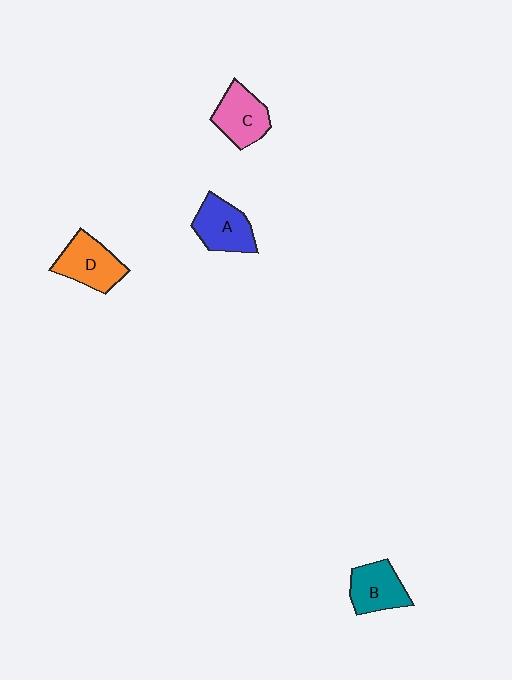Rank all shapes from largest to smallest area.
From largest to smallest: D (orange), A (blue), C (pink), B (teal).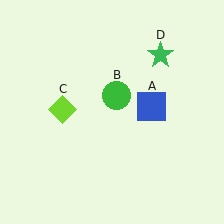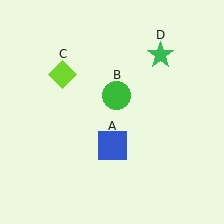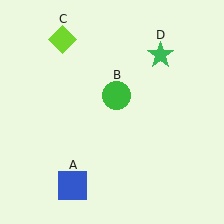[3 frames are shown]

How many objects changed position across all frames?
2 objects changed position: blue square (object A), lime diamond (object C).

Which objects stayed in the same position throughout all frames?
Green circle (object B) and green star (object D) remained stationary.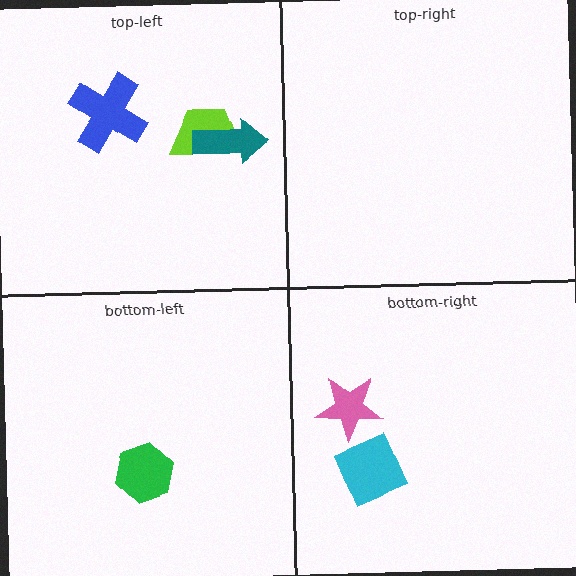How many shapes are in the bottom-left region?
1.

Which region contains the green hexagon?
The bottom-left region.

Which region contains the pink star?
The bottom-right region.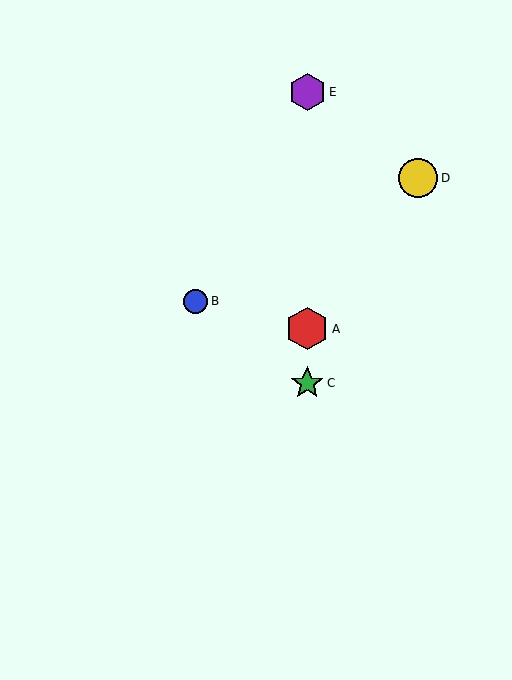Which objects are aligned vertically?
Objects A, C, E are aligned vertically.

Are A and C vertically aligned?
Yes, both are at x≈307.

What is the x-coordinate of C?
Object C is at x≈307.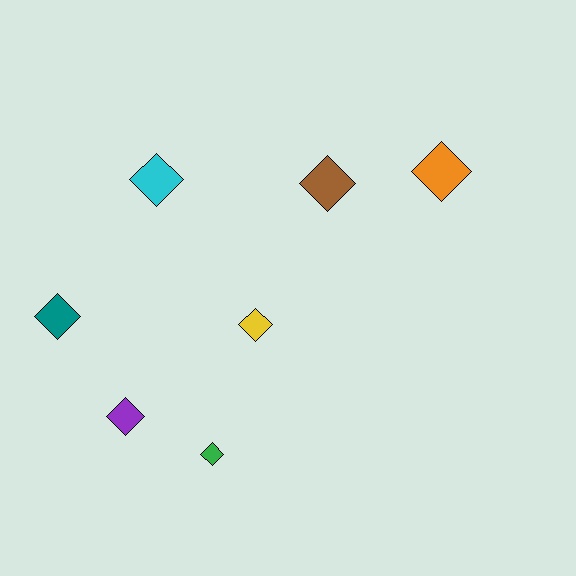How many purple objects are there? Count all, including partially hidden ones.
There is 1 purple object.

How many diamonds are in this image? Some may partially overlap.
There are 7 diamonds.